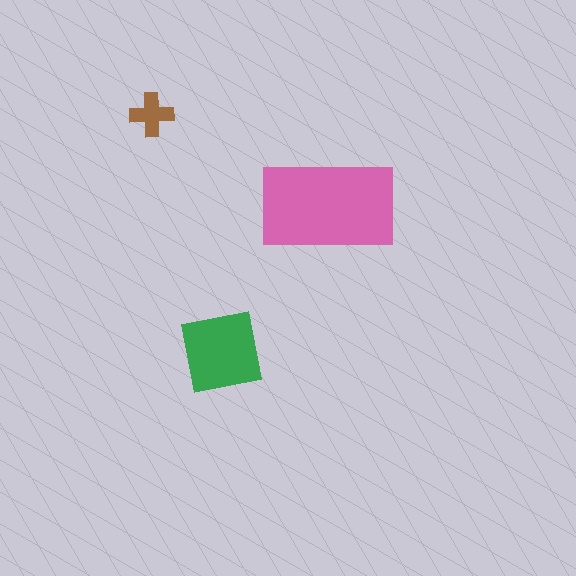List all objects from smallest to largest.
The brown cross, the green square, the pink rectangle.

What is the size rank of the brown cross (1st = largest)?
3rd.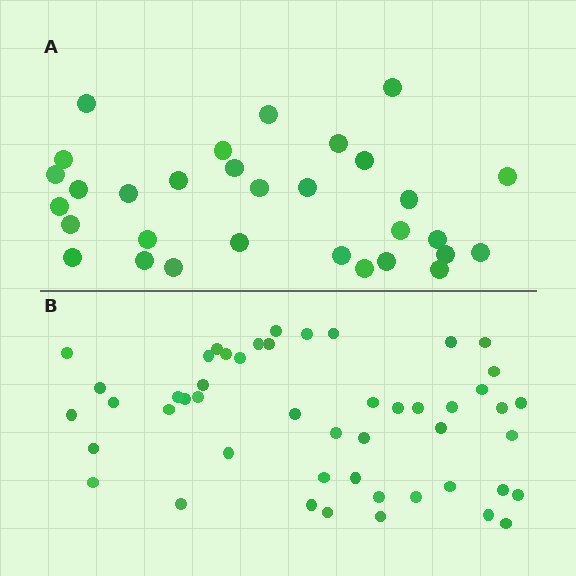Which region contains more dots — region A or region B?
Region B (the bottom region) has more dots.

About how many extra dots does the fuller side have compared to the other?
Region B has approximately 20 more dots than region A.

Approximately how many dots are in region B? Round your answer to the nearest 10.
About 50 dots. (The exact count is 49, which rounds to 50.)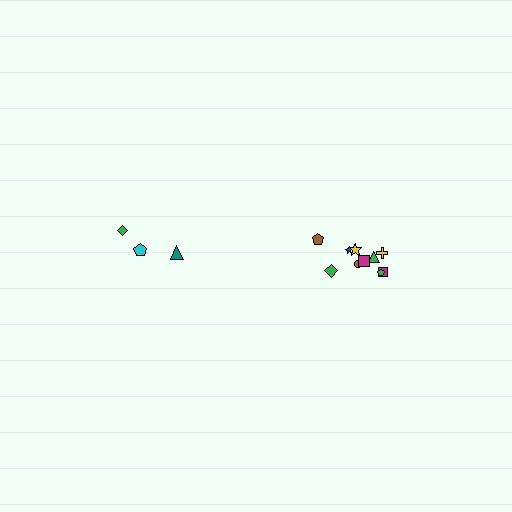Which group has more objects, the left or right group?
The right group.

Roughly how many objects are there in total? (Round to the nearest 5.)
Roughly 15 objects in total.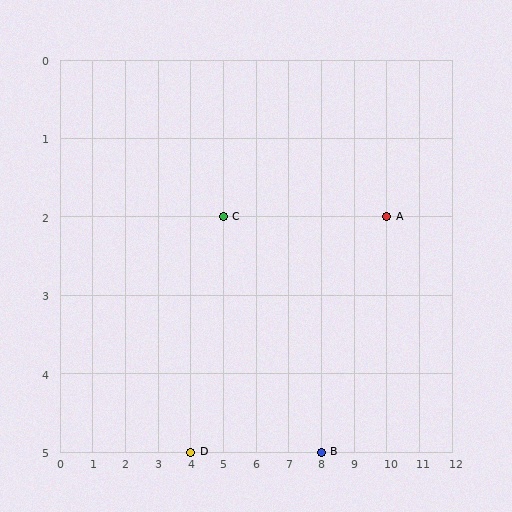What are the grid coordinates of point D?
Point D is at grid coordinates (4, 5).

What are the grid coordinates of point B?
Point B is at grid coordinates (8, 5).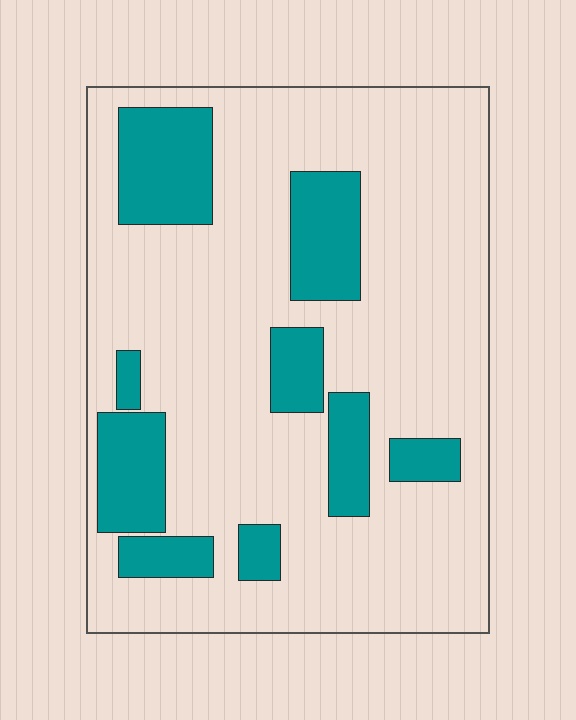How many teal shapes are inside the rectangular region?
9.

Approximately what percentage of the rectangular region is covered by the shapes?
Approximately 25%.